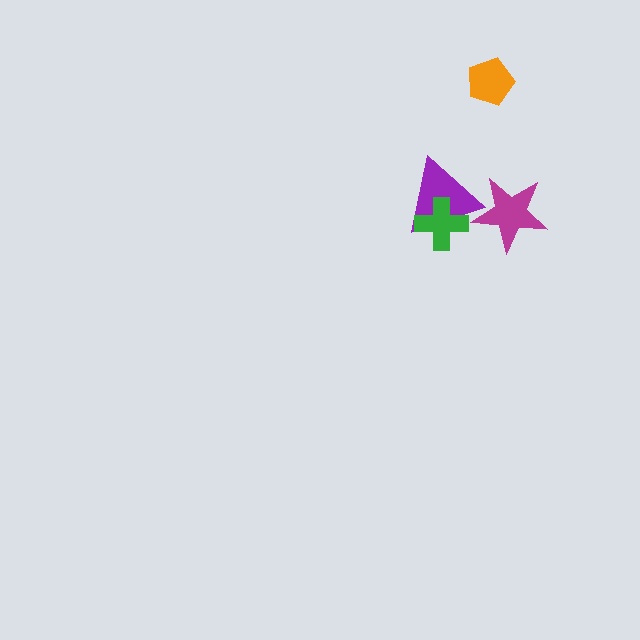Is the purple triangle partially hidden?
Yes, it is partially covered by another shape.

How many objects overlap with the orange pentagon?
0 objects overlap with the orange pentagon.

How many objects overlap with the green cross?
1 object overlaps with the green cross.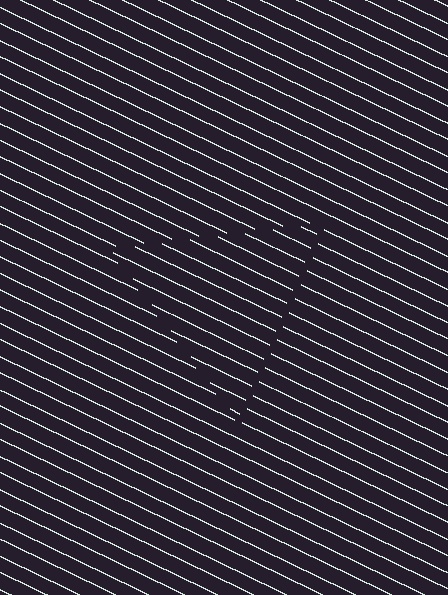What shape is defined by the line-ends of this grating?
An illusory triangle. The interior of the shape contains the same grating, shifted by half a period — the contour is defined by the phase discontinuity where line-ends from the inner and outer gratings abut.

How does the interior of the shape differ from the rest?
The interior of the shape contains the same grating, shifted by half a period — the contour is defined by the phase discontinuity where line-ends from the inner and outer gratings abut.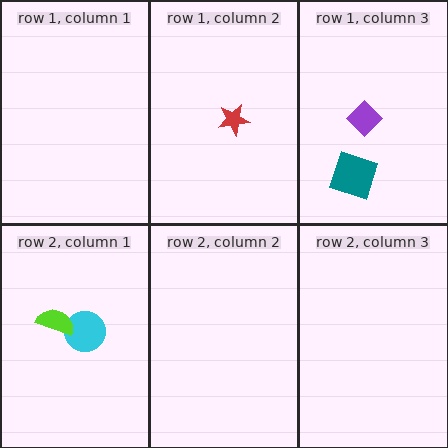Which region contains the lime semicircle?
The row 2, column 1 region.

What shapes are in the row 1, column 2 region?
The red star.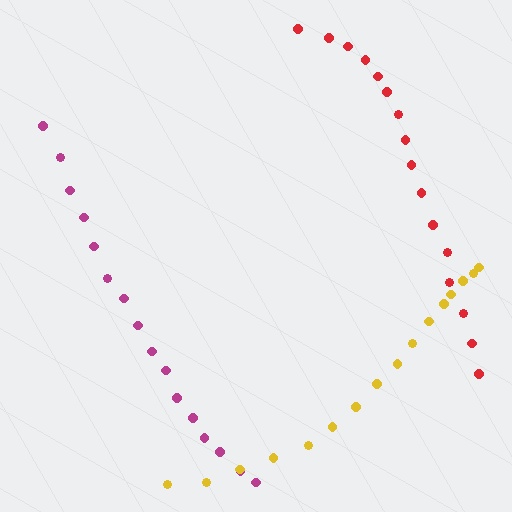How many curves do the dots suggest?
There are 3 distinct paths.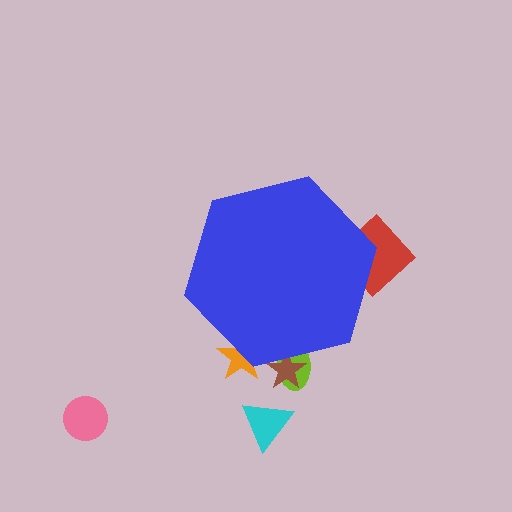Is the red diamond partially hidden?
Yes, the red diamond is partially hidden behind the blue hexagon.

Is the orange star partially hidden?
Yes, the orange star is partially hidden behind the blue hexagon.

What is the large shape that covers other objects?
A blue hexagon.